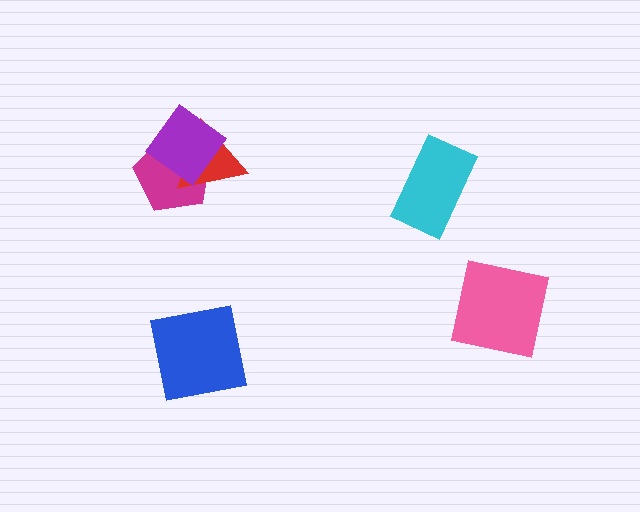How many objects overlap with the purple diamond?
2 objects overlap with the purple diamond.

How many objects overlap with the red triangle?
2 objects overlap with the red triangle.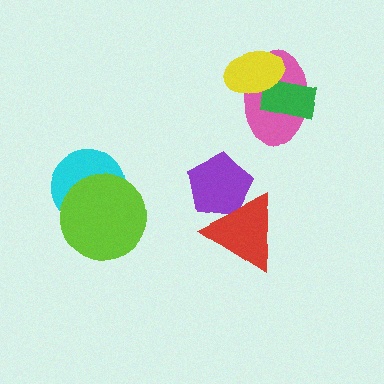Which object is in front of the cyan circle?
The lime circle is in front of the cyan circle.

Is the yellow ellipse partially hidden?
No, no other shape covers it.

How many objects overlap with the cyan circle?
1 object overlaps with the cyan circle.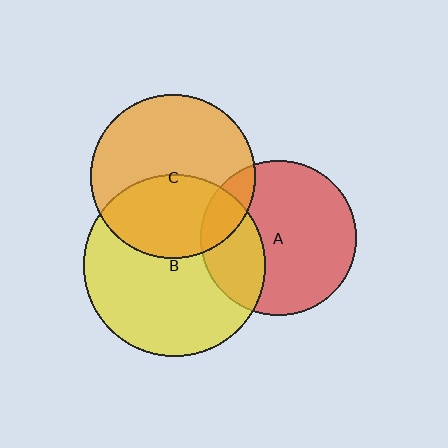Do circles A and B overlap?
Yes.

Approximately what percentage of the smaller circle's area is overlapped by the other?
Approximately 30%.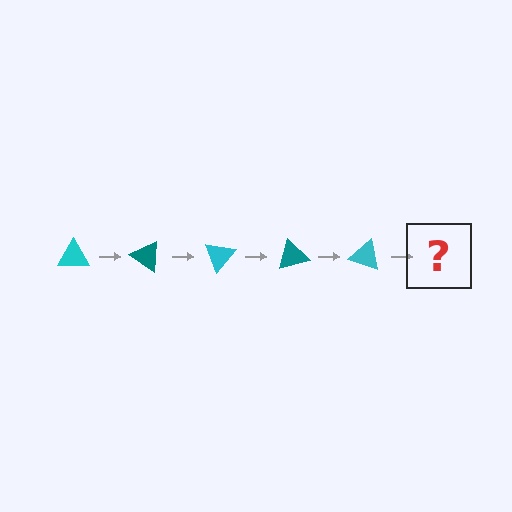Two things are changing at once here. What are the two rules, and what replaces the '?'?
The two rules are that it rotates 35 degrees each step and the color cycles through cyan and teal. The '?' should be a teal triangle, rotated 175 degrees from the start.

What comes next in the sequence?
The next element should be a teal triangle, rotated 175 degrees from the start.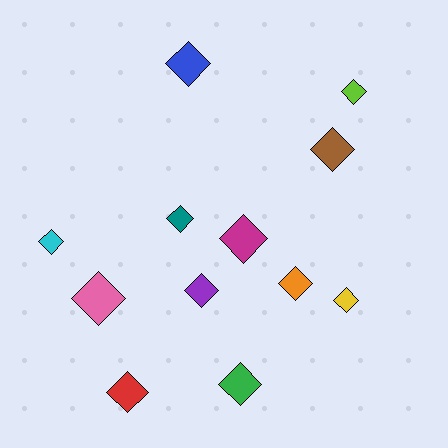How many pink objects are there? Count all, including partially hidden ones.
There is 1 pink object.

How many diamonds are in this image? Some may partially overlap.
There are 12 diamonds.